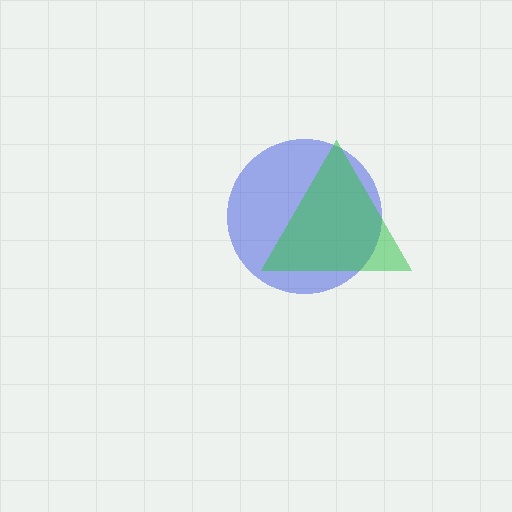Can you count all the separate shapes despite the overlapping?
Yes, there are 2 separate shapes.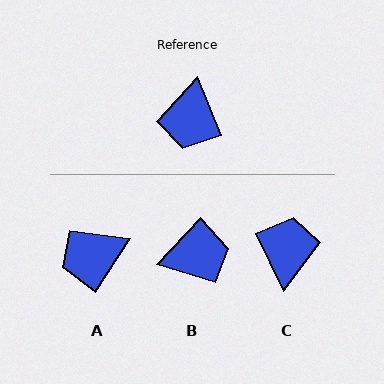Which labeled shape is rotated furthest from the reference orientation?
C, about 175 degrees away.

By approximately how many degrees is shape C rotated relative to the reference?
Approximately 175 degrees clockwise.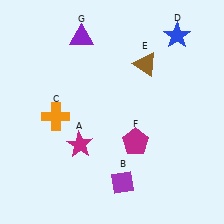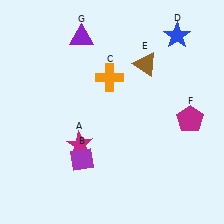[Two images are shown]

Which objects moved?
The objects that moved are: the purple diamond (B), the orange cross (C), the magenta pentagon (F).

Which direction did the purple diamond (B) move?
The purple diamond (B) moved left.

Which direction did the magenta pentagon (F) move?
The magenta pentagon (F) moved right.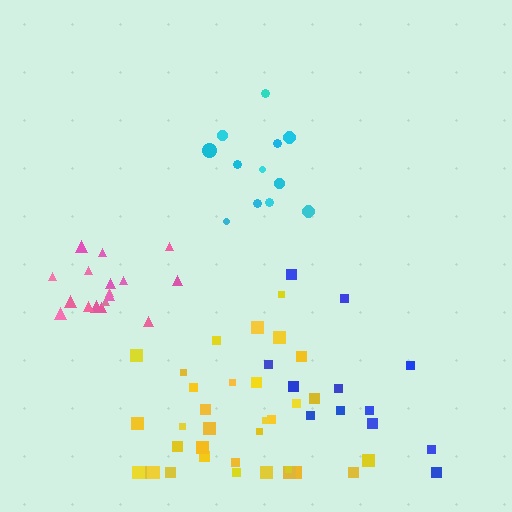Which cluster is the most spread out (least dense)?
Blue.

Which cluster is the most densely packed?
Pink.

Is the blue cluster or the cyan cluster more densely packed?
Cyan.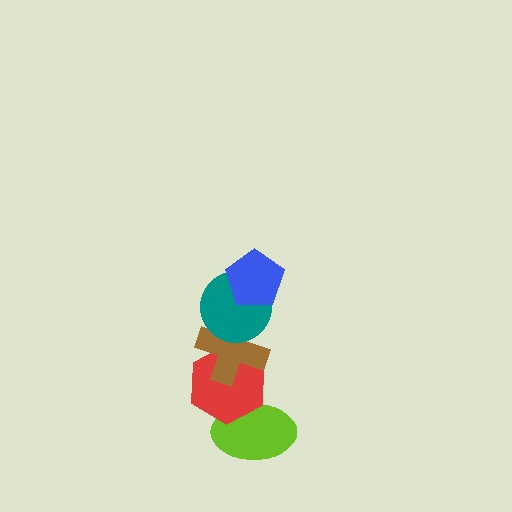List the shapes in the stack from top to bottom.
From top to bottom: the blue pentagon, the teal circle, the brown cross, the red hexagon, the lime ellipse.